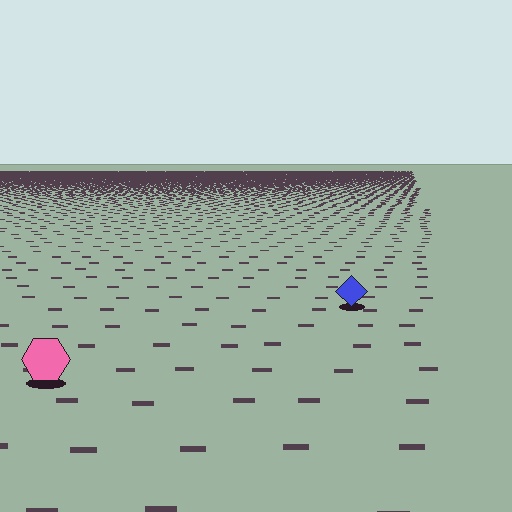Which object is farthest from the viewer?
The blue diamond is farthest from the viewer. It appears smaller and the ground texture around it is denser.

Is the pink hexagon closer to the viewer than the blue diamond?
Yes. The pink hexagon is closer — you can tell from the texture gradient: the ground texture is coarser near it.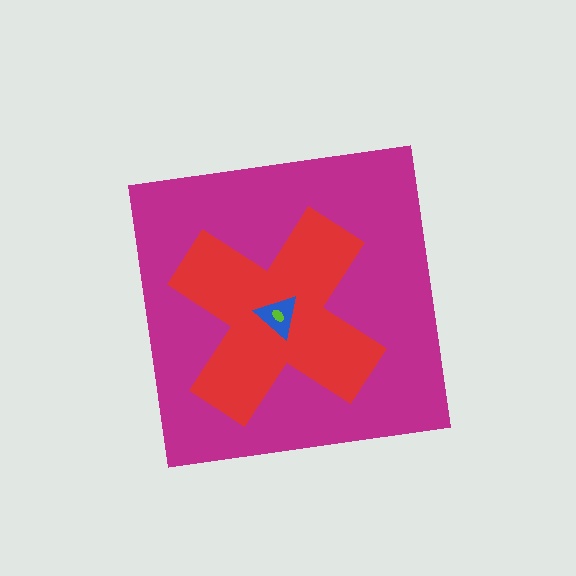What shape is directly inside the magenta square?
The red cross.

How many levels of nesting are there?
4.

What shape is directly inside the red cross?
The blue triangle.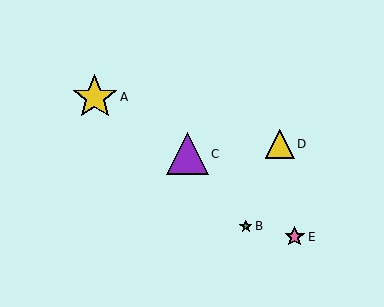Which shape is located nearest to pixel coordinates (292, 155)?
The yellow triangle (labeled D) at (280, 144) is nearest to that location.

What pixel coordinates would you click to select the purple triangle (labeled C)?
Click at (187, 154) to select the purple triangle C.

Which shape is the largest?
The yellow star (labeled A) is the largest.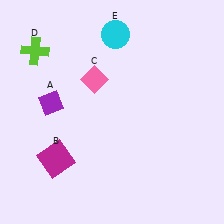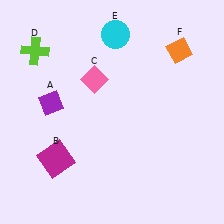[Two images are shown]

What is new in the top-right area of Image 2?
An orange diamond (F) was added in the top-right area of Image 2.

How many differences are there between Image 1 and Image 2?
There is 1 difference between the two images.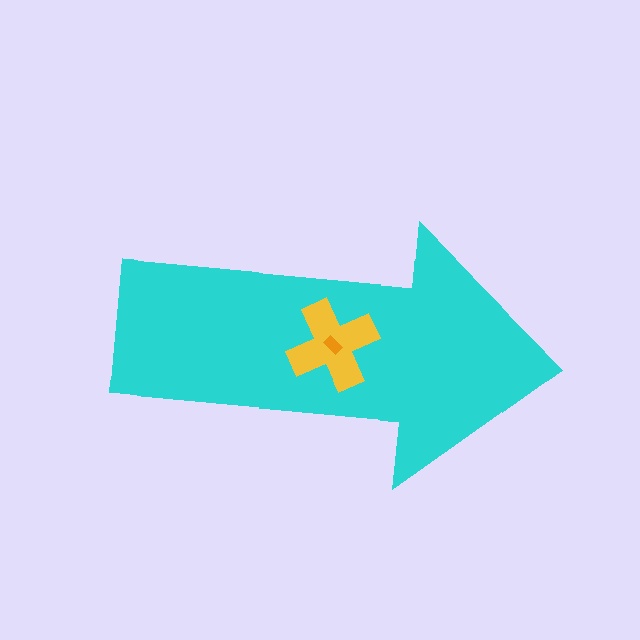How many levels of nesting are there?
3.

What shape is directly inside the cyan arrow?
The yellow cross.